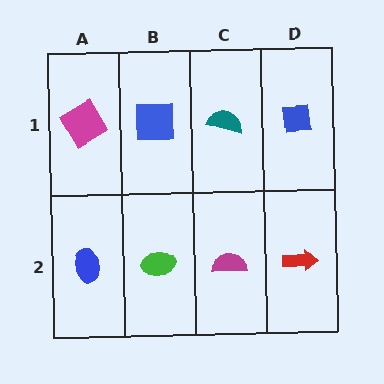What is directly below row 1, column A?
A blue ellipse.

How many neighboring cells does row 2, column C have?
3.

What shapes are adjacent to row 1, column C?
A magenta semicircle (row 2, column C), a blue square (row 1, column B), a blue square (row 1, column D).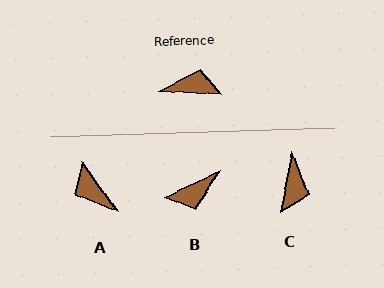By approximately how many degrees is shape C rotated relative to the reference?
Approximately 97 degrees clockwise.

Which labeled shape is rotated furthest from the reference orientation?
B, about 152 degrees away.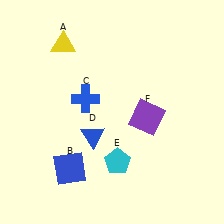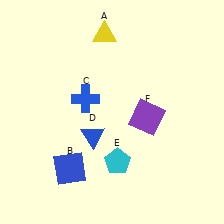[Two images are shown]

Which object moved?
The yellow triangle (A) moved right.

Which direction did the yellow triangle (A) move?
The yellow triangle (A) moved right.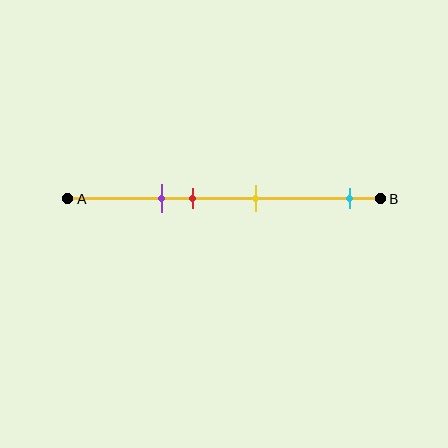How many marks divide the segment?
There are 4 marks dividing the segment.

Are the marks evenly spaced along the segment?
No, the marks are not evenly spaced.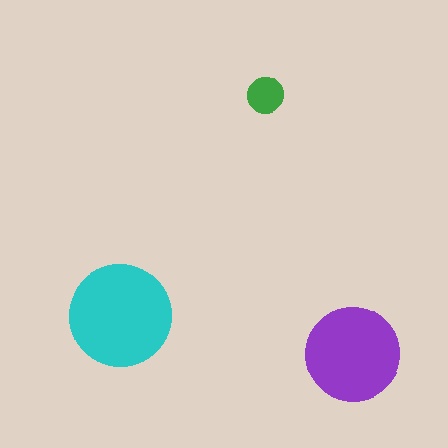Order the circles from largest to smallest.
the cyan one, the purple one, the green one.